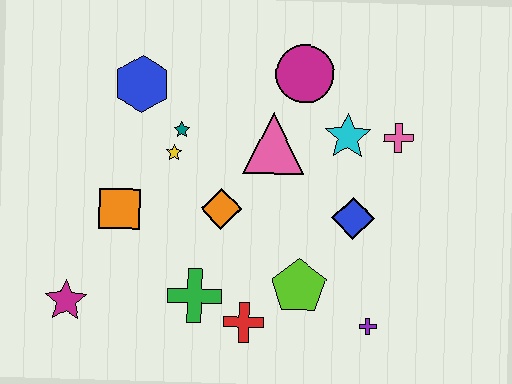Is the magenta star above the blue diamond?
No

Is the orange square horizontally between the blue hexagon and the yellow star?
No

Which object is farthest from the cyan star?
The magenta star is farthest from the cyan star.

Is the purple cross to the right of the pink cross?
No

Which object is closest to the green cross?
The red cross is closest to the green cross.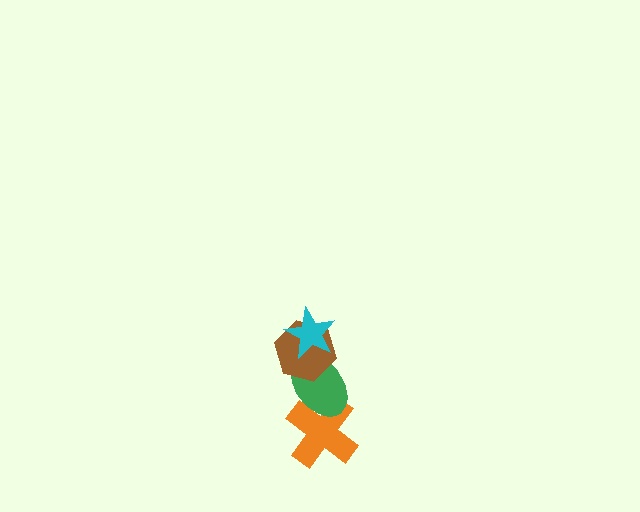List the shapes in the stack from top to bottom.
From top to bottom: the cyan star, the brown hexagon, the green ellipse, the orange cross.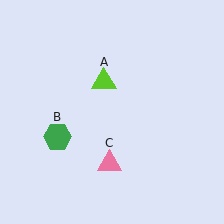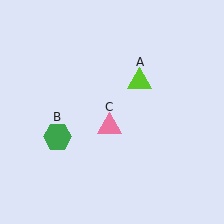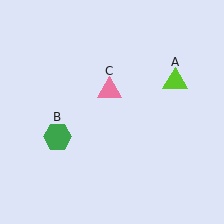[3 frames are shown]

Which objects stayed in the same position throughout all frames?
Green hexagon (object B) remained stationary.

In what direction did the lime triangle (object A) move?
The lime triangle (object A) moved right.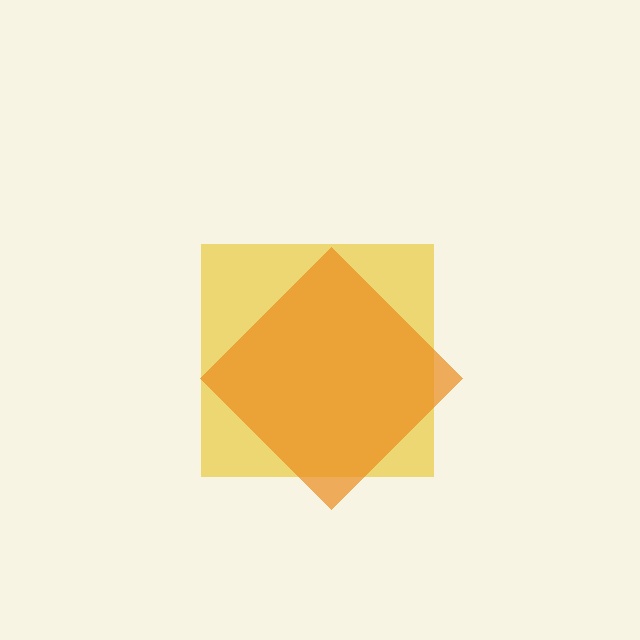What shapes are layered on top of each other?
The layered shapes are: a yellow square, an orange diamond.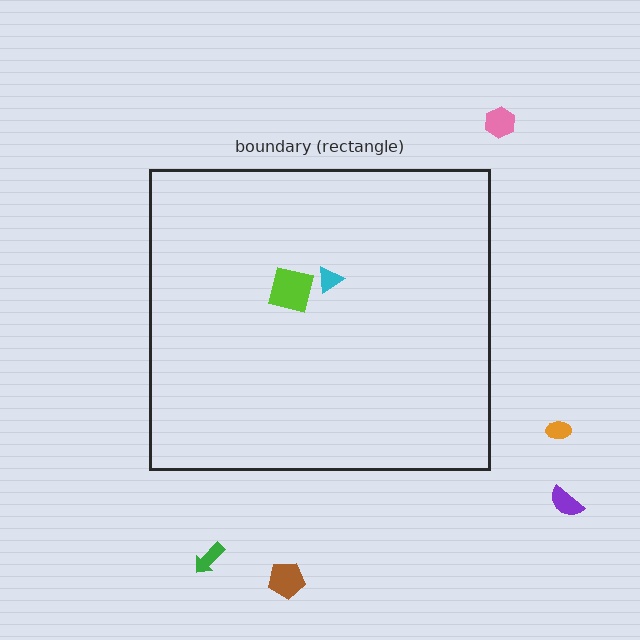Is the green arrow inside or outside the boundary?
Outside.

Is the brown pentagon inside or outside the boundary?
Outside.